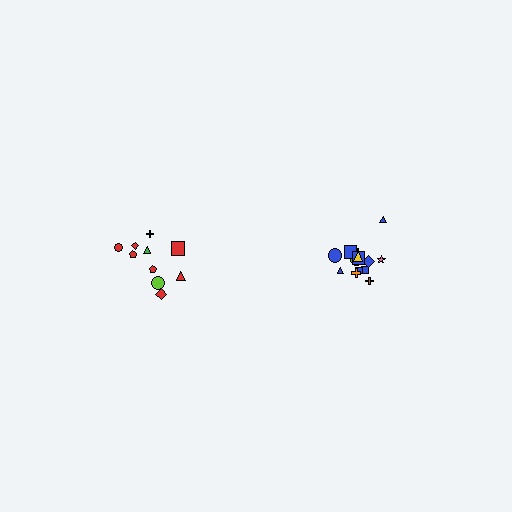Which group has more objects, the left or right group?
The right group.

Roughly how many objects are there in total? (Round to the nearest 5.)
Roughly 25 objects in total.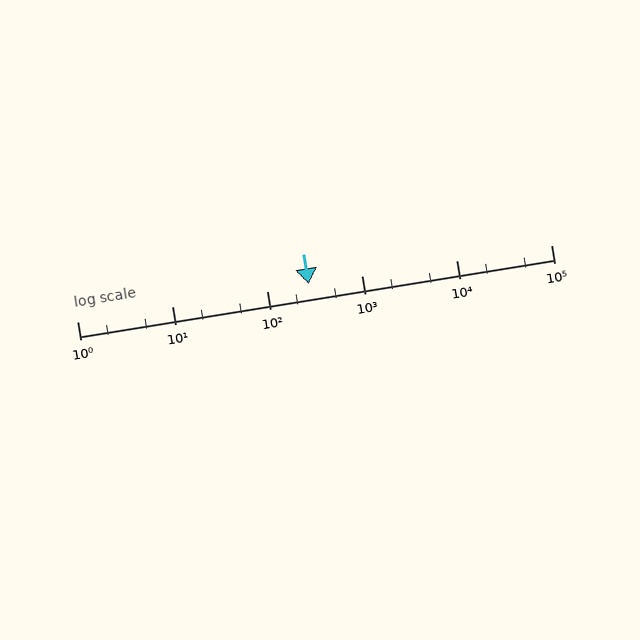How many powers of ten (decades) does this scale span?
The scale spans 5 decades, from 1 to 100000.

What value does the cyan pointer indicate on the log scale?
The pointer indicates approximately 280.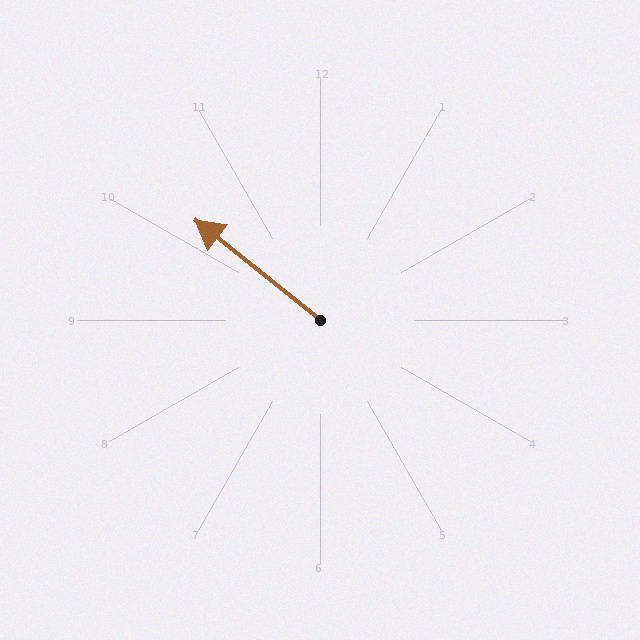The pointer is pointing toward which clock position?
Roughly 10 o'clock.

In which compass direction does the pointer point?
Northwest.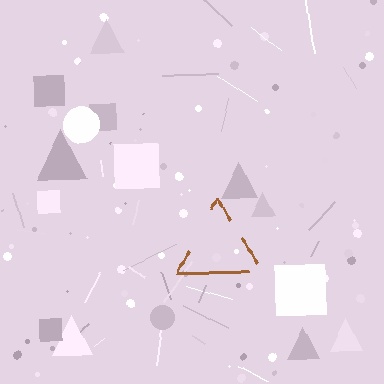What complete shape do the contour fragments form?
The contour fragments form a triangle.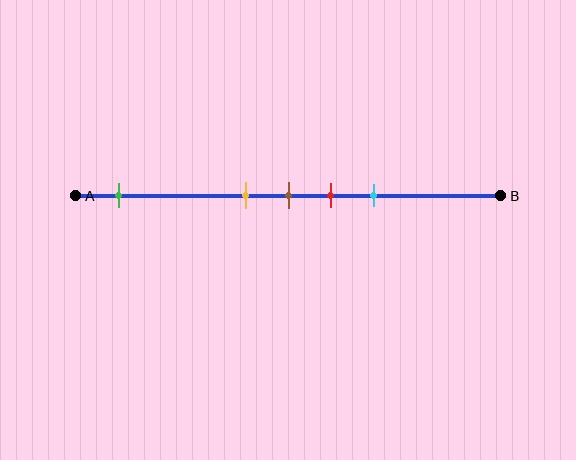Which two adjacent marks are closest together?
The yellow and brown marks are the closest adjacent pair.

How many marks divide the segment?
There are 5 marks dividing the segment.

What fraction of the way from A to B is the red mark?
The red mark is approximately 60% (0.6) of the way from A to B.